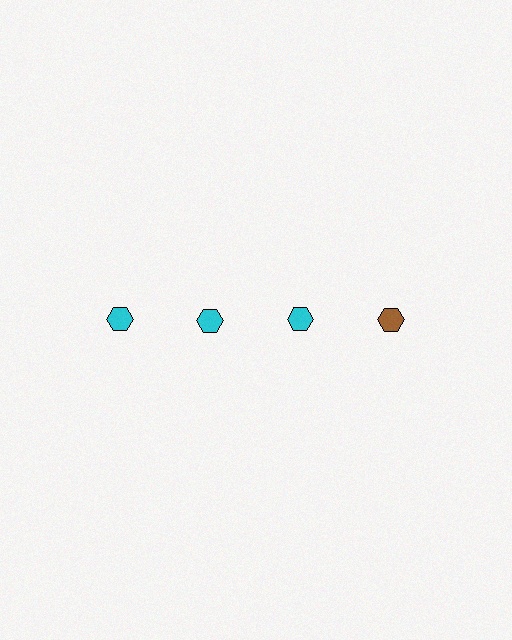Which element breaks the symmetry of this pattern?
The brown hexagon in the top row, second from right column breaks the symmetry. All other shapes are cyan hexagons.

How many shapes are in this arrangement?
There are 4 shapes arranged in a grid pattern.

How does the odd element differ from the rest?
It has a different color: brown instead of cyan.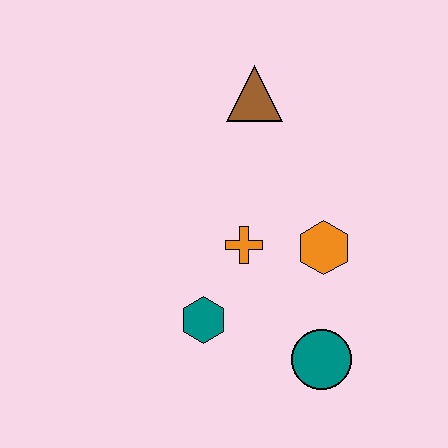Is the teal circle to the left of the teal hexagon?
No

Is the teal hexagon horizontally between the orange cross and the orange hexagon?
No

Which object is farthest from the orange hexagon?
The brown triangle is farthest from the orange hexagon.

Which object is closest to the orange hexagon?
The orange cross is closest to the orange hexagon.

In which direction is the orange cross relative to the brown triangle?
The orange cross is below the brown triangle.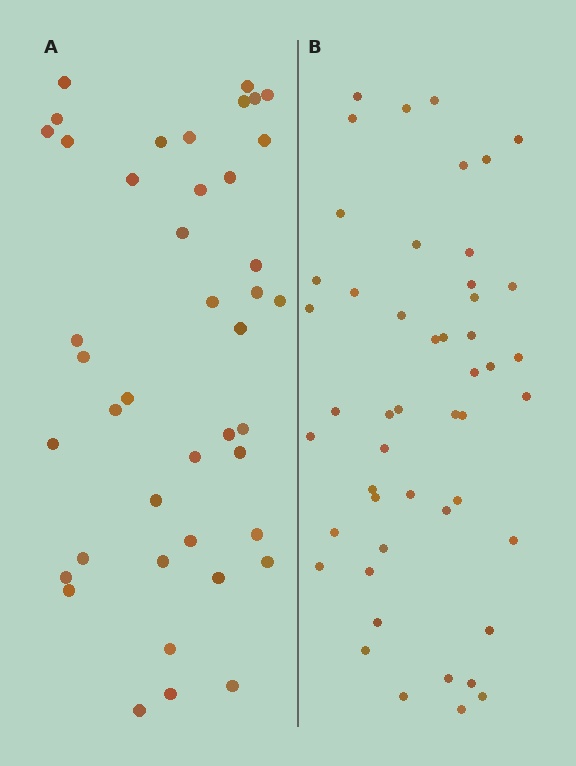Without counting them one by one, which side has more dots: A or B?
Region B (the right region) has more dots.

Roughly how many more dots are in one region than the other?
Region B has roughly 8 or so more dots than region A.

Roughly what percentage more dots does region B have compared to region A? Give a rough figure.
About 15% more.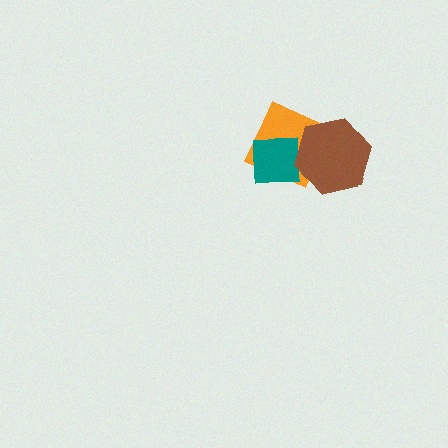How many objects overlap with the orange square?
2 objects overlap with the orange square.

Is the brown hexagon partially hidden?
No, no other shape covers it.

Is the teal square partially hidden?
Yes, it is partially covered by another shape.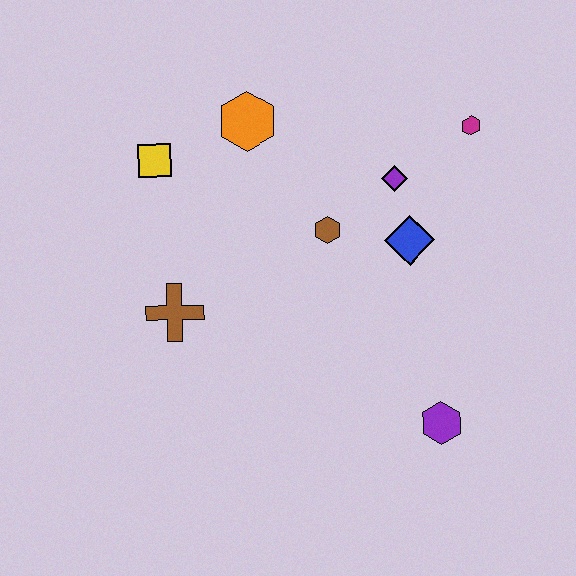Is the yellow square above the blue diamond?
Yes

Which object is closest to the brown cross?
The yellow square is closest to the brown cross.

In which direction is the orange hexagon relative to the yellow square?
The orange hexagon is to the right of the yellow square.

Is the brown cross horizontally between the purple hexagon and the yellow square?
Yes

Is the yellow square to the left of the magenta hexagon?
Yes